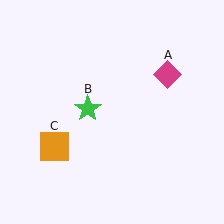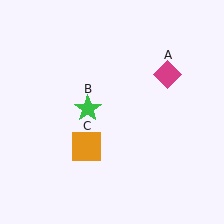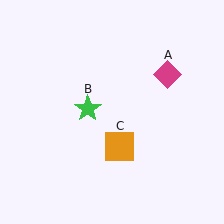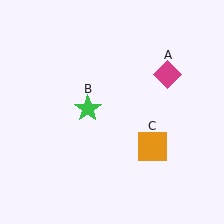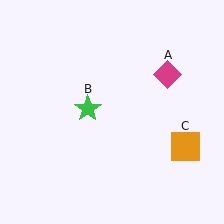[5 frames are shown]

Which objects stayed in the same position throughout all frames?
Magenta diamond (object A) and green star (object B) remained stationary.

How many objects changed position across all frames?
1 object changed position: orange square (object C).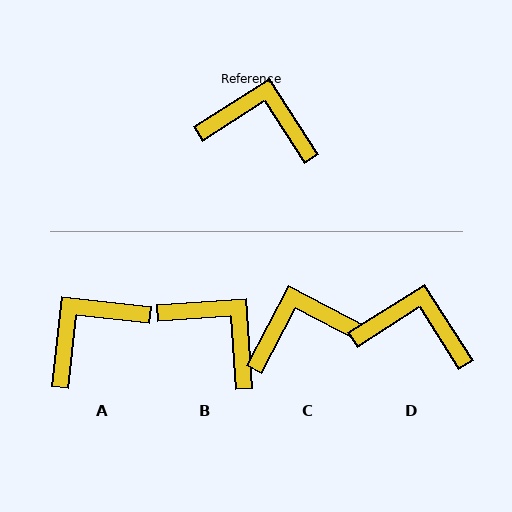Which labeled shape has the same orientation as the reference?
D.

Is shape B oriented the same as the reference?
No, it is off by about 29 degrees.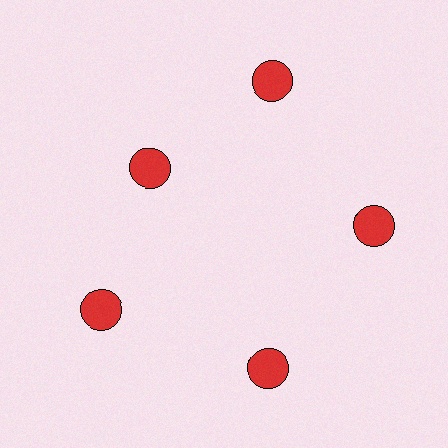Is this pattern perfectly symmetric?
No. The 5 red circles are arranged in a ring, but one element near the 10 o'clock position is pulled inward toward the center, breaking the 5-fold rotational symmetry.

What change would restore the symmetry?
The symmetry would be restored by moving it outward, back onto the ring so that all 5 circles sit at equal angles and equal distance from the center.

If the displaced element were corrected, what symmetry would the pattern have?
It would have 5-fold rotational symmetry — the pattern would map onto itself every 72 degrees.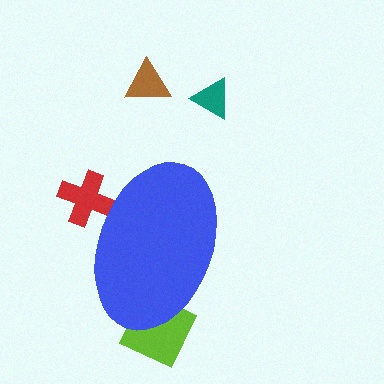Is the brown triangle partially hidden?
No, the brown triangle is fully visible.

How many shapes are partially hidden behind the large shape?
2 shapes are partially hidden.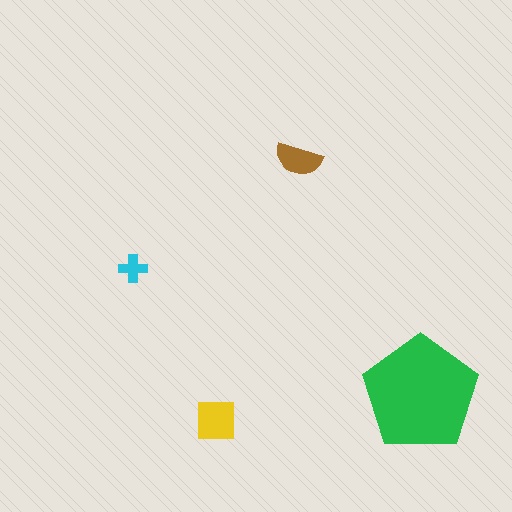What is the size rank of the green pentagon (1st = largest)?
1st.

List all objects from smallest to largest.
The cyan cross, the brown semicircle, the yellow square, the green pentagon.